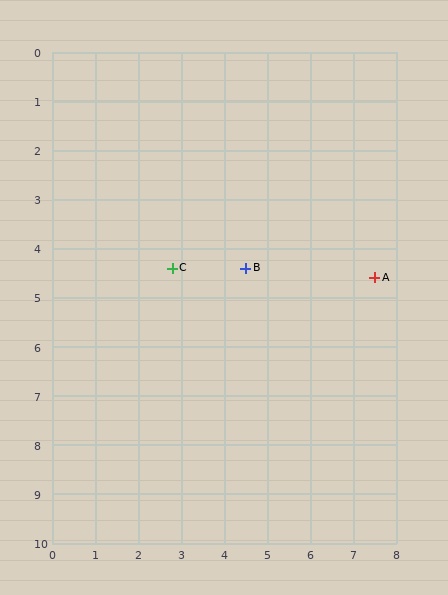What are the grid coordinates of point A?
Point A is at approximately (7.5, 4.6).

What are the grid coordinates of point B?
Point B is at approximately (4.5, 4.4).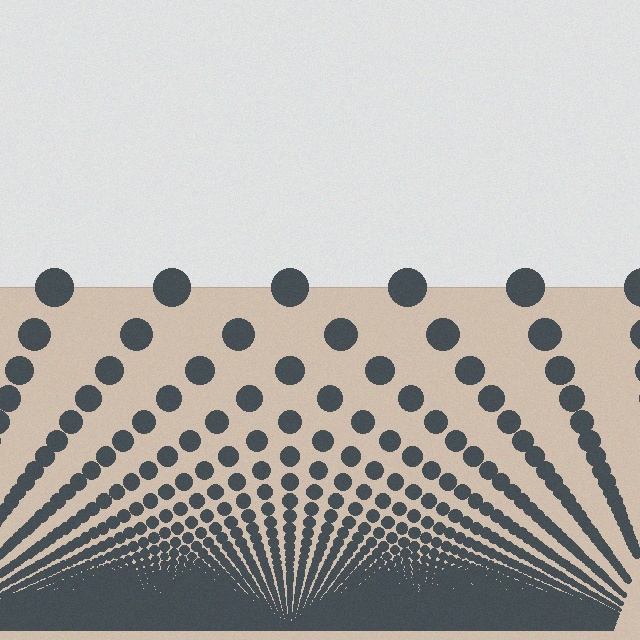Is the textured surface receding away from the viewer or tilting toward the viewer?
The surface appears to tilt toward the viewer. Texture elements get larger and sparser toward the top.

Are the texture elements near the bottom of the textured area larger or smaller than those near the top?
Smaller. The gradient is inverted — elements near the bottom are smaller and denser.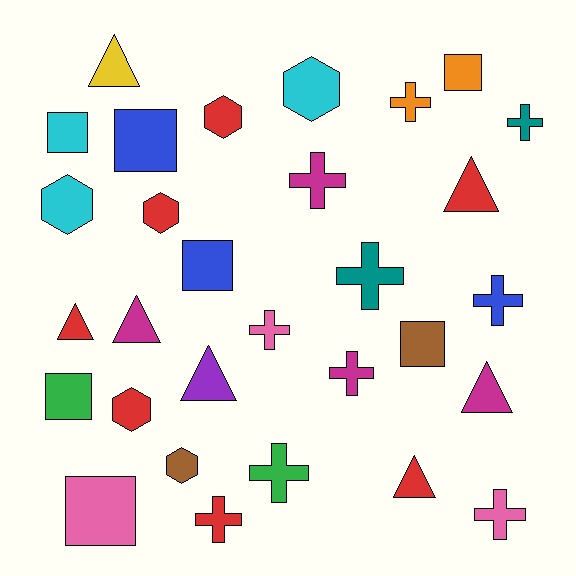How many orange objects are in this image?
There are 2 orange objects.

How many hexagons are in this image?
There are 6 hexagons.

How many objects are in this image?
There are 30 objects.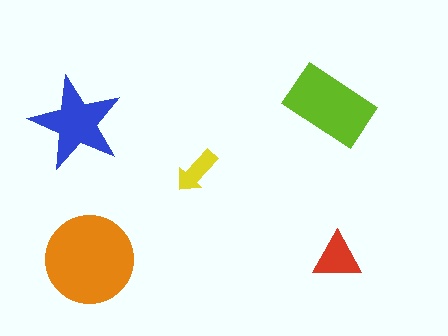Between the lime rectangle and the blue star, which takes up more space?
The lime rectangle.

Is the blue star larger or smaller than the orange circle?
Smaller.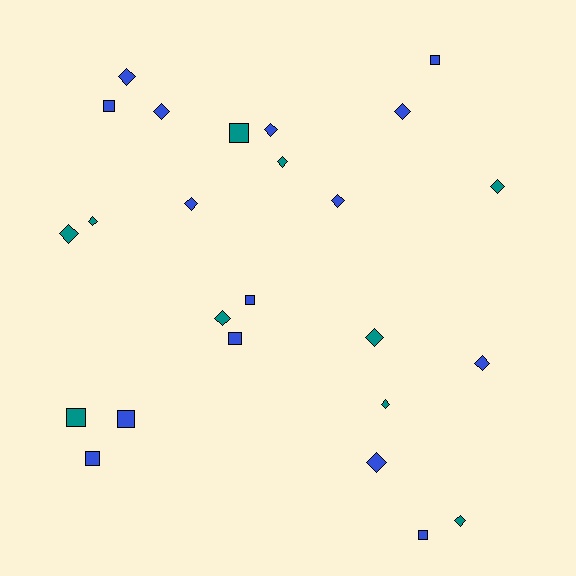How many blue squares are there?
There are 7 blue squares.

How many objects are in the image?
There are 25 objects.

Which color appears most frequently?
Blue, with 15 objects.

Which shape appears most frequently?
Diamond, with 16 objects.